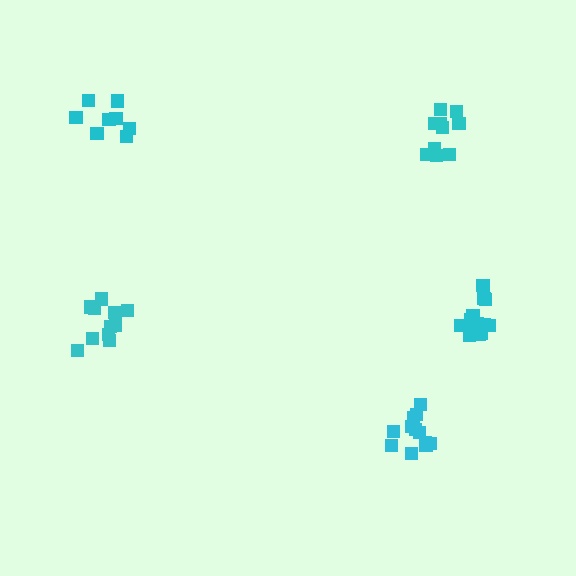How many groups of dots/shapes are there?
There are 5 groups.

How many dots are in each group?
Group 1: 8 dots, Group 2: 14 dots, Group 3: 11 dots, Group 4: 12 dots, Group 5: 10 dots (55 total).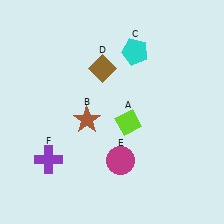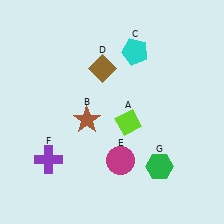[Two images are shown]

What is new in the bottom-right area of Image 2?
A green hexagon (G) was added in the bottom-right area of Image 2.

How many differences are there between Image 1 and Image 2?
There is 1 difference between the two images.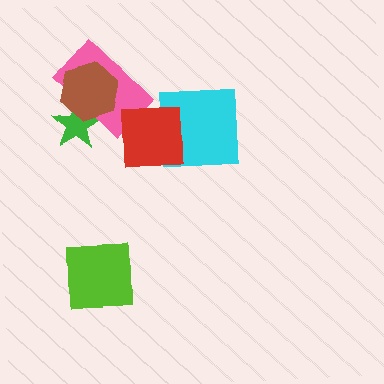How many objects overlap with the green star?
2 objects overlap with the green star.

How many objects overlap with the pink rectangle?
3 objects overlap with the pink rectangle.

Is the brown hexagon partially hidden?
No, no other shape covers it.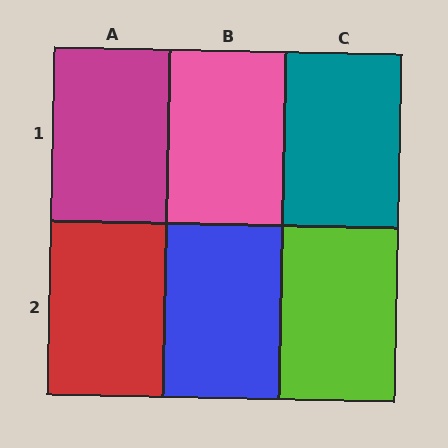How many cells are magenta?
1 cell is magenta.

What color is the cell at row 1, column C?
Teal.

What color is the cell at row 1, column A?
Magenta.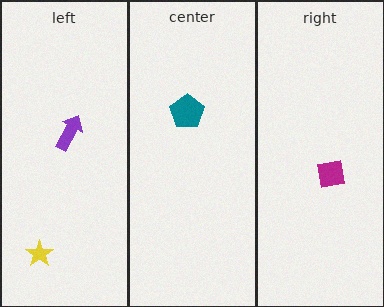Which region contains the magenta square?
The right region.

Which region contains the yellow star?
The left region.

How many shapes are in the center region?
1.